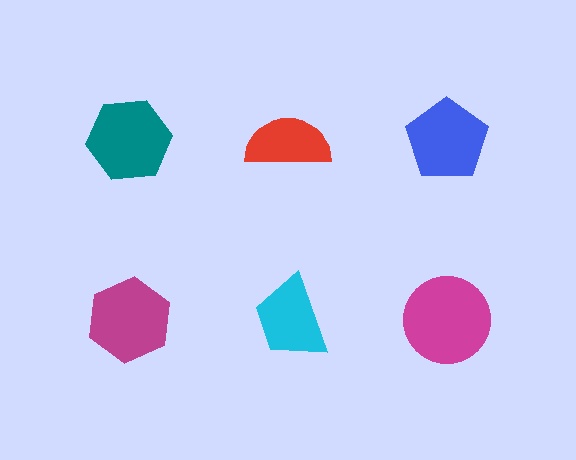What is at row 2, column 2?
A cyan trapezoid.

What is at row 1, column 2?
A red semicircle.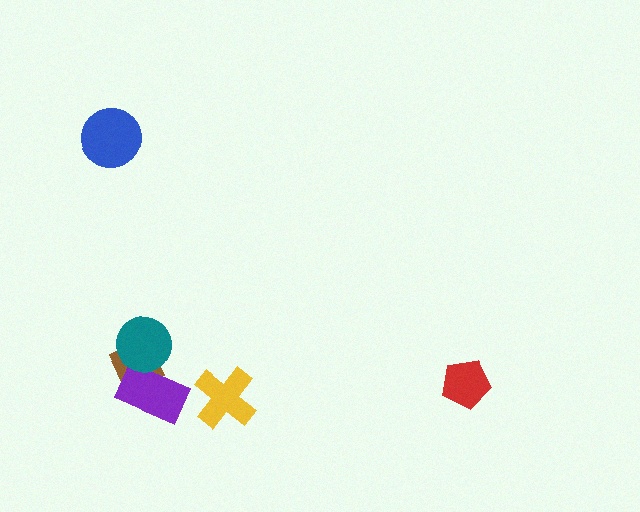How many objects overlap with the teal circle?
2 objects overlap with the teal circle.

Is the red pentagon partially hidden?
No, no other shape covers it.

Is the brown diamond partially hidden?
Yes, it is partially covered by another shape.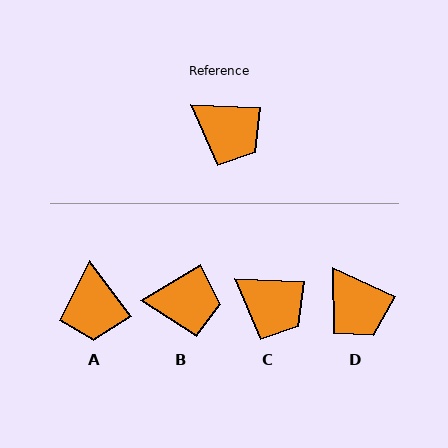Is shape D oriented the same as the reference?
No, it is off by about 22 degrees.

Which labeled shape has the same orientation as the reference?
C.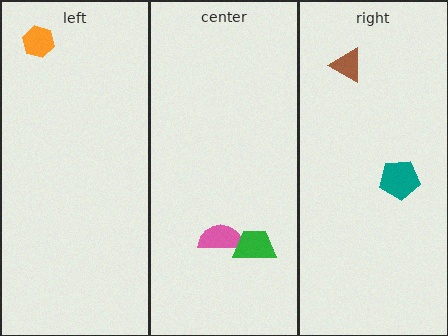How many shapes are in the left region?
1.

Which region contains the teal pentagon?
The right region.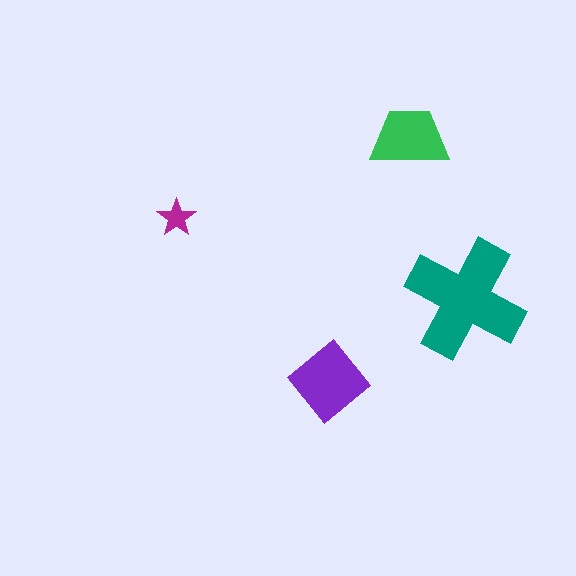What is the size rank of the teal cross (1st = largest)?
1st.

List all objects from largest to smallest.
The teal cross, the purple diamond, the green trapezoid, the magenta star.